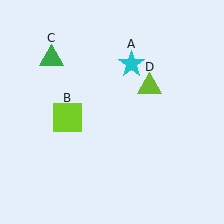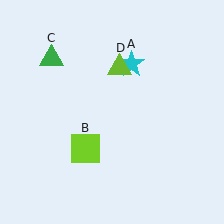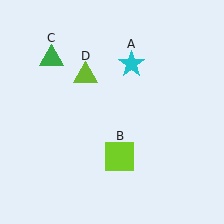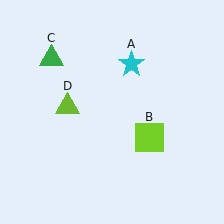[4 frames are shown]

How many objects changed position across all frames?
2 objects changed position: lime square (object B), lime triangle (object D).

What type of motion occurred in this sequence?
The lime square (object B), lime triangle (object D) rotated counterclockwise around the center of the scene.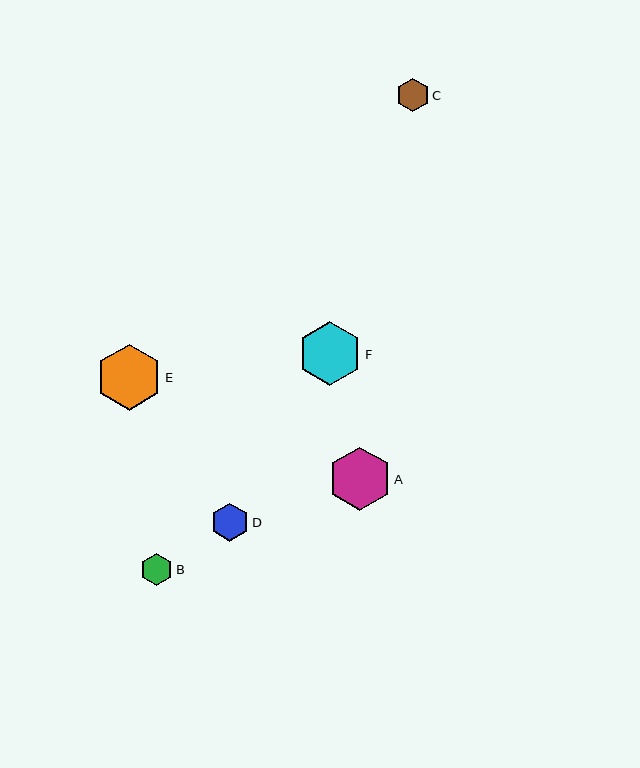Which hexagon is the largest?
Hexagon E is the largest with a size of approximately 66 pixels.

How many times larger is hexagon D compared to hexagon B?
Hexagon D is approximately 1.2 times the size of hexagon B.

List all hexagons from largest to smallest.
From largest to smallest: E, F, A, D, C, B.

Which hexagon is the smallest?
Hexagon B is the smallest with a size of approximately 32 pixels.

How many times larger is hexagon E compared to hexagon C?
Hexagon E is approximately 2.0 times the size of hexagon C.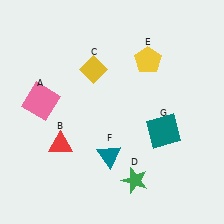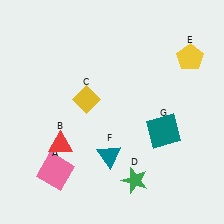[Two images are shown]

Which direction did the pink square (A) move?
The pink square (A) moved down.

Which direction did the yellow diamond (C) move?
The yellow diamond (C) moved down.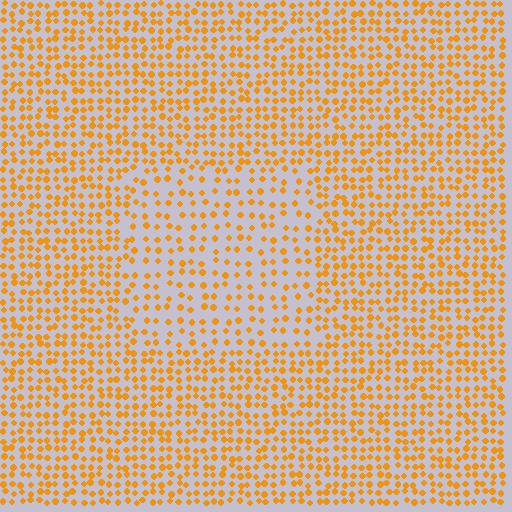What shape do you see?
I see a rectangle.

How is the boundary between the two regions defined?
The boundary is defined by a change in element density (approximately 1.8x ratio). All elements are the same color, size, and shape.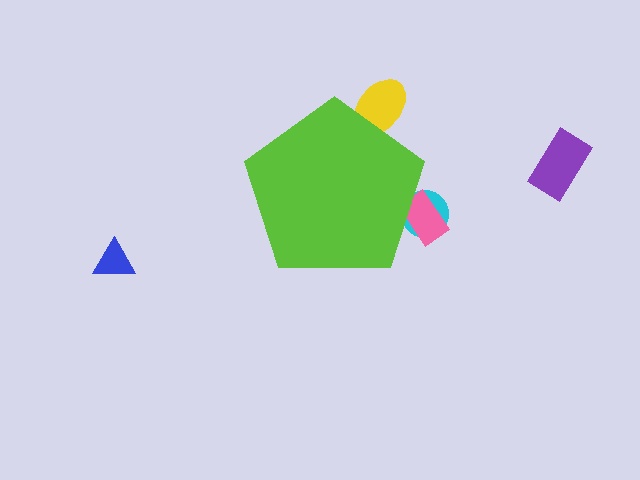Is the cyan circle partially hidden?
Yes, the cyan circle is partially hidden behind the lime pentagon.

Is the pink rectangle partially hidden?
Yes, the pink rectangle is partially hidden behind the lime pentagon.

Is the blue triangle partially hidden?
No, the blue triangle is fully visible.